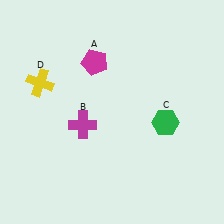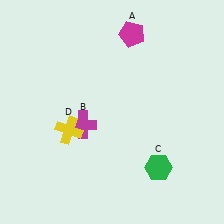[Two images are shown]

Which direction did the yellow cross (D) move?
The yellow cross (D) moved down.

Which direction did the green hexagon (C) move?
The green hexagon (C) moved down.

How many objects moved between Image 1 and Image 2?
3 objects moved between the two images.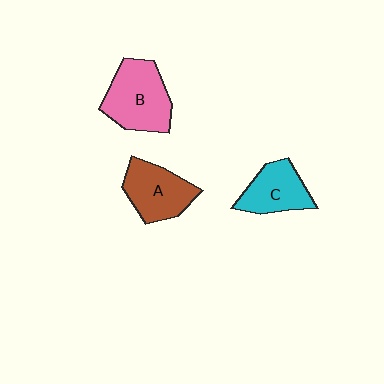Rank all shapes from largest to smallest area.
From largest to smallest: B (pink), A (brown), C (cyan).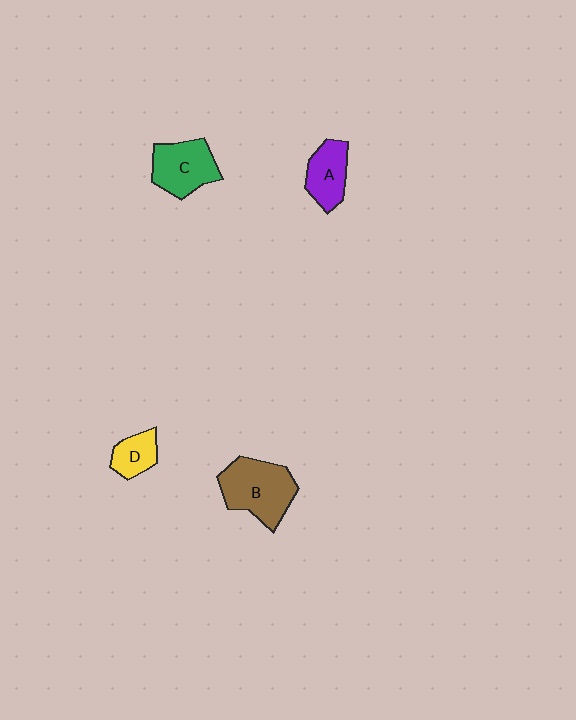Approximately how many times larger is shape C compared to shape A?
Approximately 1.3 times.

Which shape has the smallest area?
Shape D (yellow).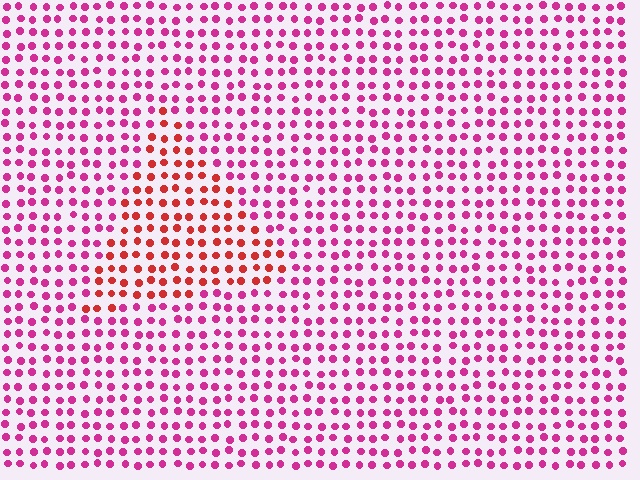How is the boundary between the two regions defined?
The boundary is defined purely by a slight shift in hue (about 37 degrees). Spacing, size, and orientation are identical on both sides.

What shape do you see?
I see a triangle.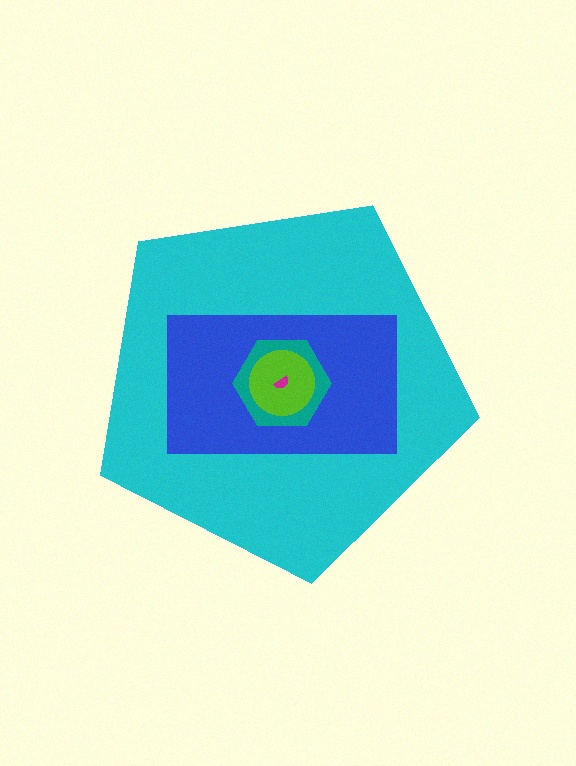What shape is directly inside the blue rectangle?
The teal hexagon.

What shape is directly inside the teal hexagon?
The lime circle.